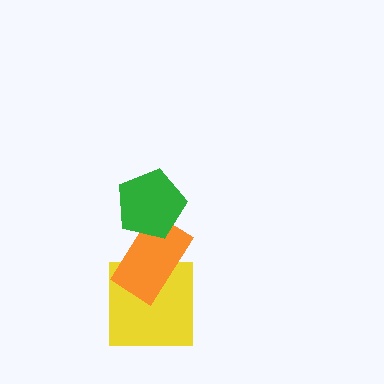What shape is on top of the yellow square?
The orange rectangle is on top of the yellow square.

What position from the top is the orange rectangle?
The orange rectangle is 2nd from the top.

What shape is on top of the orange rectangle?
The green pentagon is on top of the orange rectangle.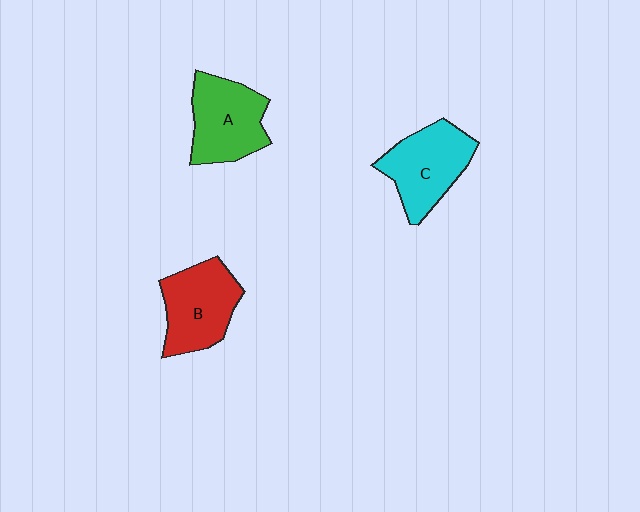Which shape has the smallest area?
Shape A (green).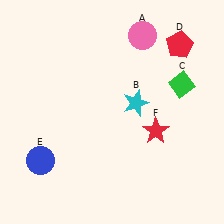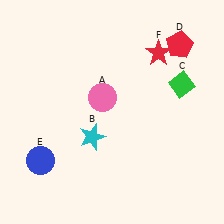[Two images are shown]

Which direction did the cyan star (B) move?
The cyan star (B) moved left.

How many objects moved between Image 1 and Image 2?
3 objects moved between the two images.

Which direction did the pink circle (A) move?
The pink circle (A) moved down.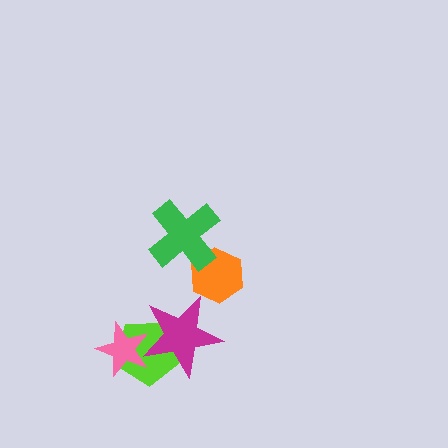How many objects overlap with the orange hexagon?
1 object overlaps with the orange hexagon.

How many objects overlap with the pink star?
2 objects overlap with the pink star.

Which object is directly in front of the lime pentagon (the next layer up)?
The pink star is directly in front of the lime pentagon.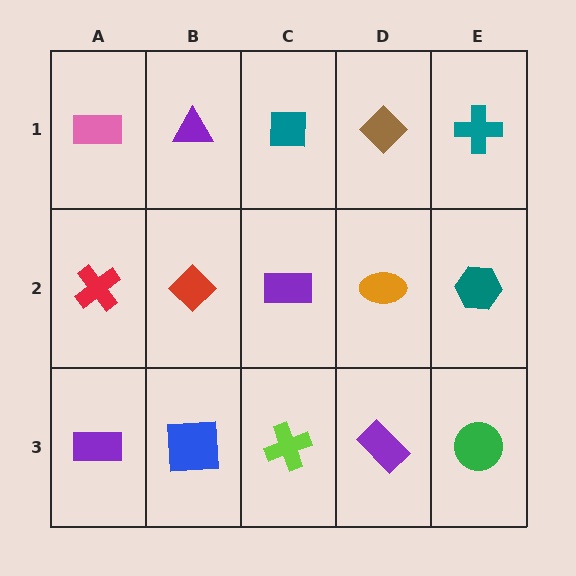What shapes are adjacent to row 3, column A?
A red cross (row 2, column A), a blue square (row 3, column B).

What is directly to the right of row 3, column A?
A blue square.